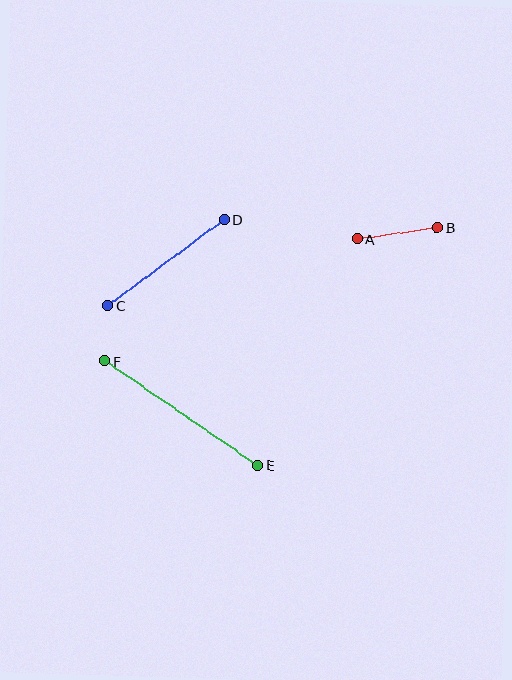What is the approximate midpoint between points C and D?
The midpoint is at approximately (166, 263) pixels.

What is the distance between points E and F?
The distance is approximately 185 pixels.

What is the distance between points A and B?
The distance is approximately 80 pixels.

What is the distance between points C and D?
The distance is approximately 145 pixels.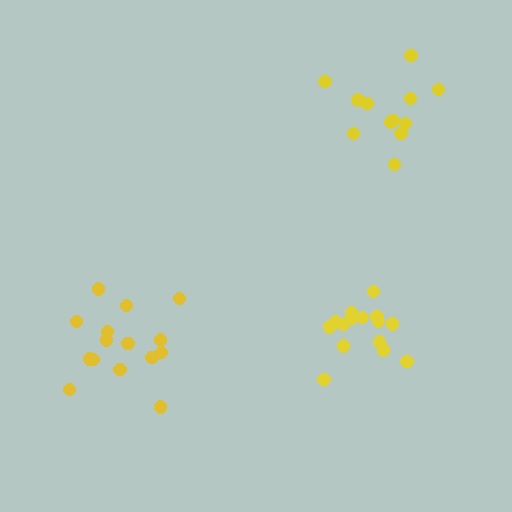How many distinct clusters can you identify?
There are 3 distinct clusters.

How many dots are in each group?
Group 1: 12 dots, Group 2: 15 dots, Group 3: 15 dots (42 total).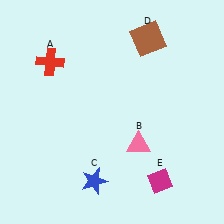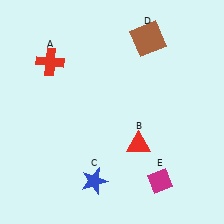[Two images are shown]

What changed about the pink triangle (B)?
In Image 1, B is pink. In Image 2, it changed to red.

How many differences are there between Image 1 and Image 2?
There is 1 difference between the two images.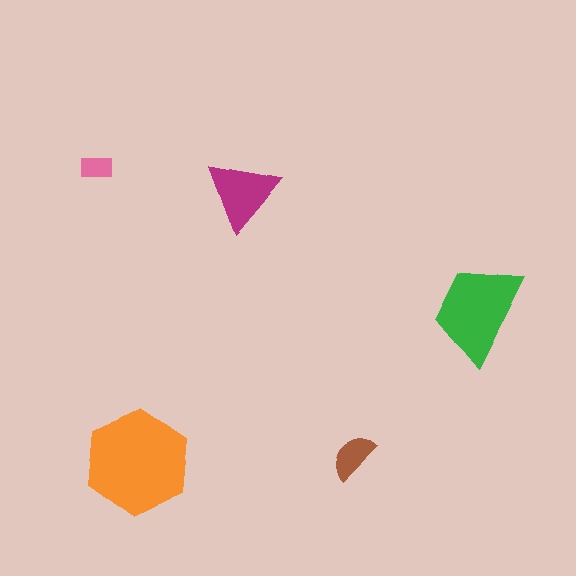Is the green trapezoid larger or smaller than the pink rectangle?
Larger.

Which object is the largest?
The orange hexagon.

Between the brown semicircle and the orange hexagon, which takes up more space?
The orange hexagon.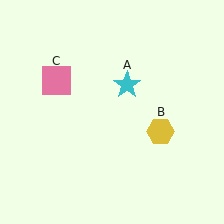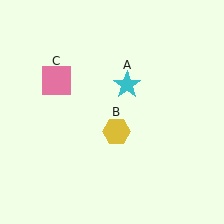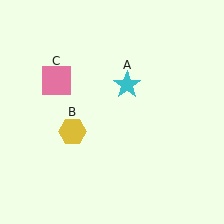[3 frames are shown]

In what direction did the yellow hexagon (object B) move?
The yellow hexagon (object B) moved left.